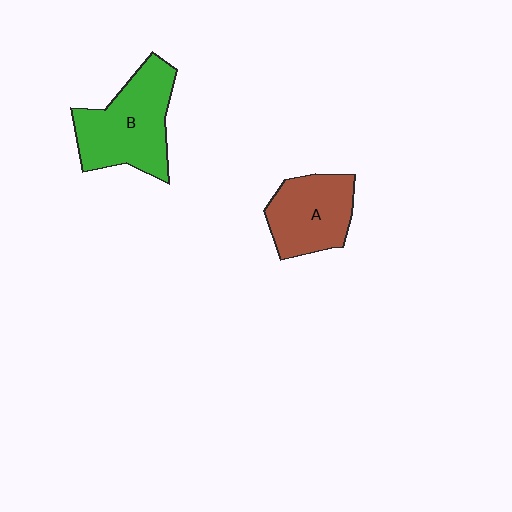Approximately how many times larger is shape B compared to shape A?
Approximately 1.3 times.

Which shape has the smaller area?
Shape A (brown).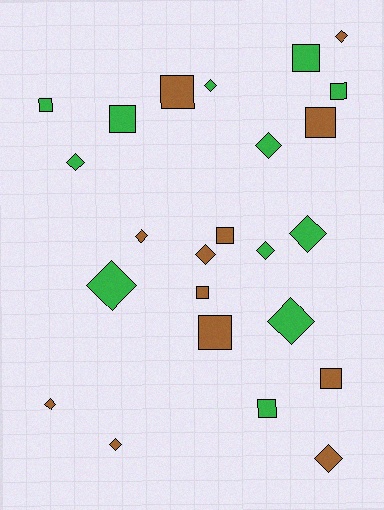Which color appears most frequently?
Brown, with 12 objects.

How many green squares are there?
There are 5 green squares.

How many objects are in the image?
There are 24 objects.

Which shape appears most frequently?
Diamond, with 13 objects.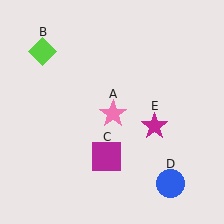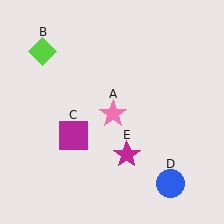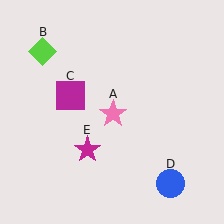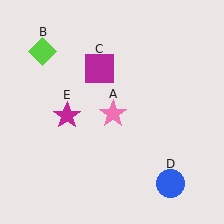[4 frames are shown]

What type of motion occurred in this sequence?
The magenta square (object C), magenta star (object E) rotated clockwise around the center of the scene.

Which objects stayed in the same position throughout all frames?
Pink star (object A) and lime diamond (object B) and blue circle (object D) remained stationary.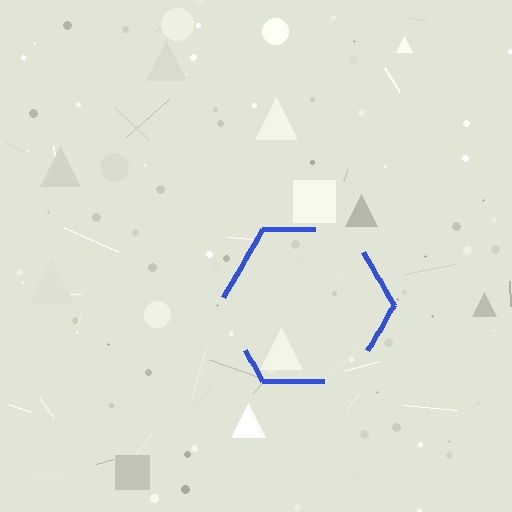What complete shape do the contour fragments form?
The contour fragments form a hexagon.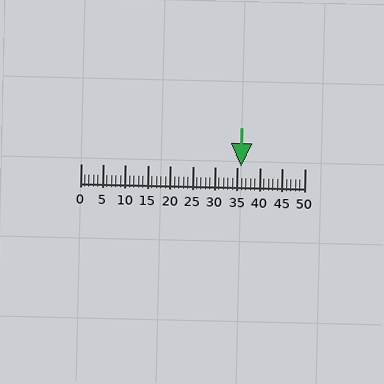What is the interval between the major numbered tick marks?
The major tick marks are spaced 5 units apart.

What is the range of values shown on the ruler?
The ruler shows values from 0 to 50.